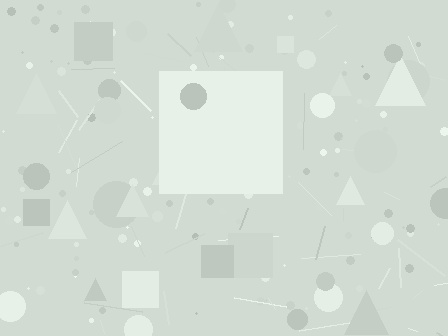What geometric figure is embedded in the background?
A square is embedded in the background.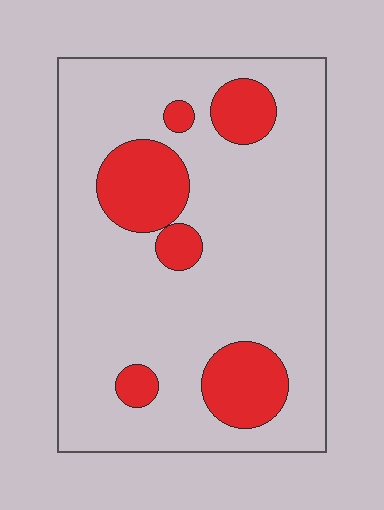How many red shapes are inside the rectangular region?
6.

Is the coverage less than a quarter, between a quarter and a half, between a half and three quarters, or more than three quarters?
Less than a quarter.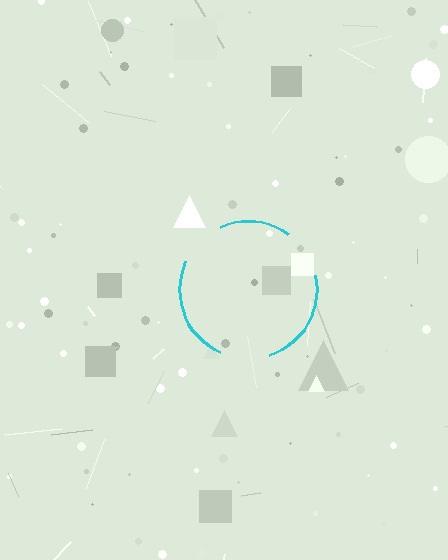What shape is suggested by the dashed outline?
The dashed outline suggests a circle.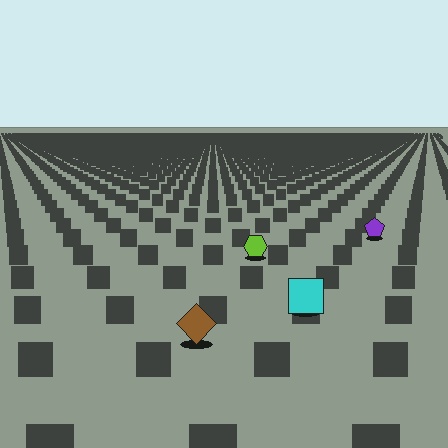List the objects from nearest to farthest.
From nearest to farthest: the brown diamond, the cyan square, the lime hexagon, the purple pentagon.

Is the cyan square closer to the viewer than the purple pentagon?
Yes. The cyan square is closer — you can tell from the texture gradient: the ground texture is coarser near it.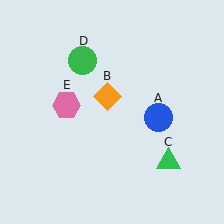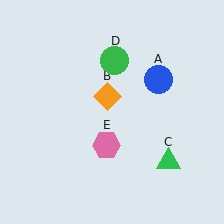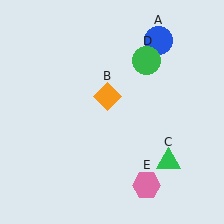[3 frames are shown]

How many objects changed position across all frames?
3 objects changed position: blue circle (object A), green circle (object D), pink hexagon (object E).